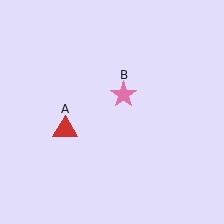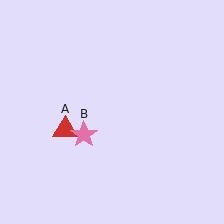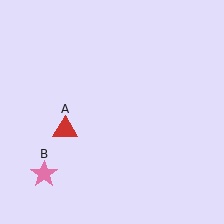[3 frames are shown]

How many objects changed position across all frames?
1 object changed position: pink star (object B).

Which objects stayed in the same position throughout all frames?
Red triangle (object A) remained stationary.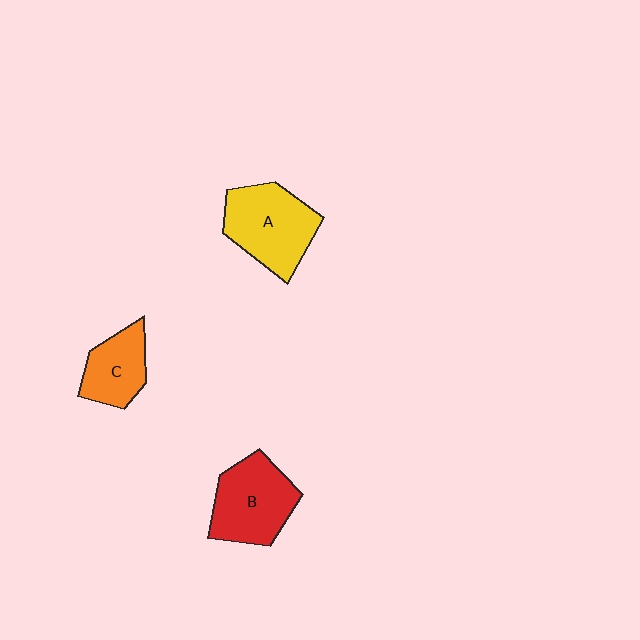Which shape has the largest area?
Shape A (yellow).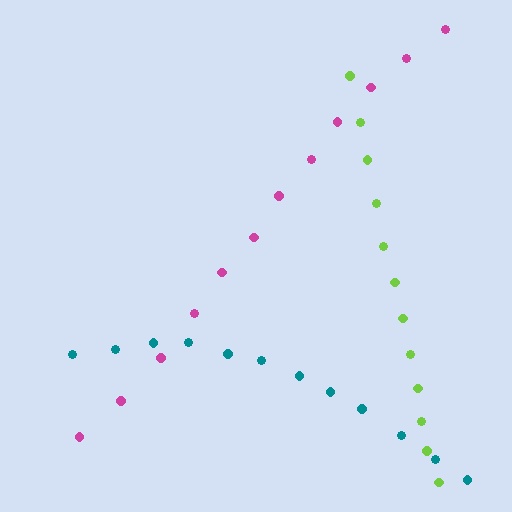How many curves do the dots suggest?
There are 3 distinct paths.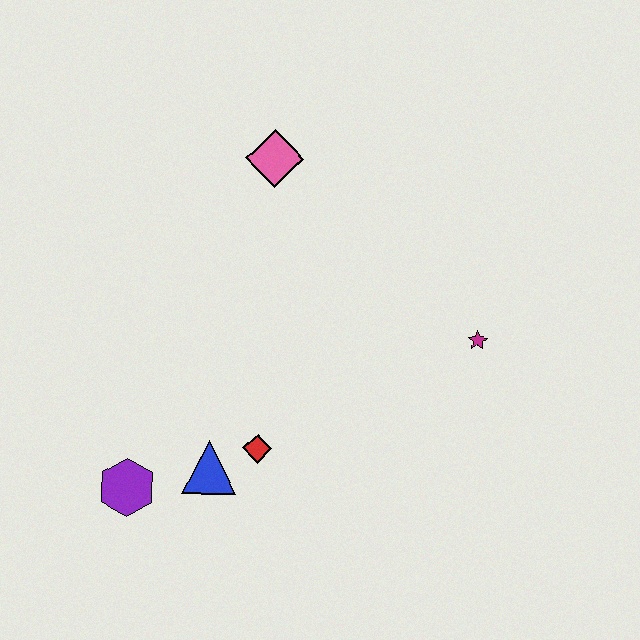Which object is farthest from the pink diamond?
The purple hexagon is farthest from the pink diamond.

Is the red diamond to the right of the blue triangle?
Yes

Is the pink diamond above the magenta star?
Yes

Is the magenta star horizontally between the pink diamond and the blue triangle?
No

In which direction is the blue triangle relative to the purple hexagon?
The blue triangle is to the right of the purple hexagon.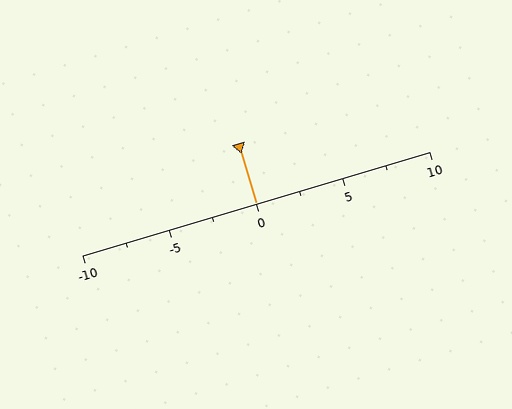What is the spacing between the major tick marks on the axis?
The major ticks are spaced 5 apart.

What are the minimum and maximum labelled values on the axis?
The axis runs from -10 to 10.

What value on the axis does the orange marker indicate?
The marker indicates approximately 0.